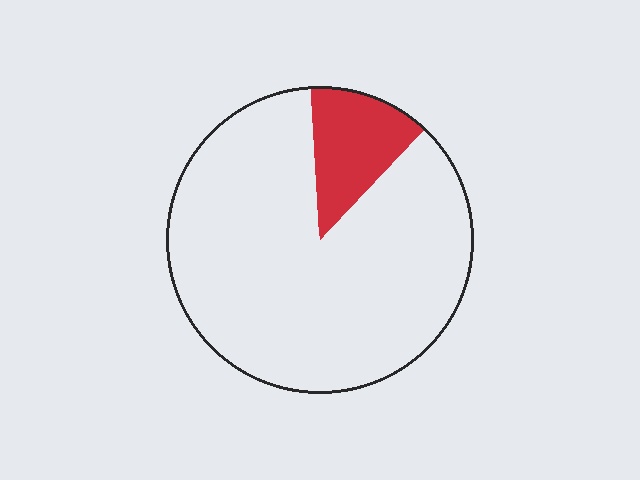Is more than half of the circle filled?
No.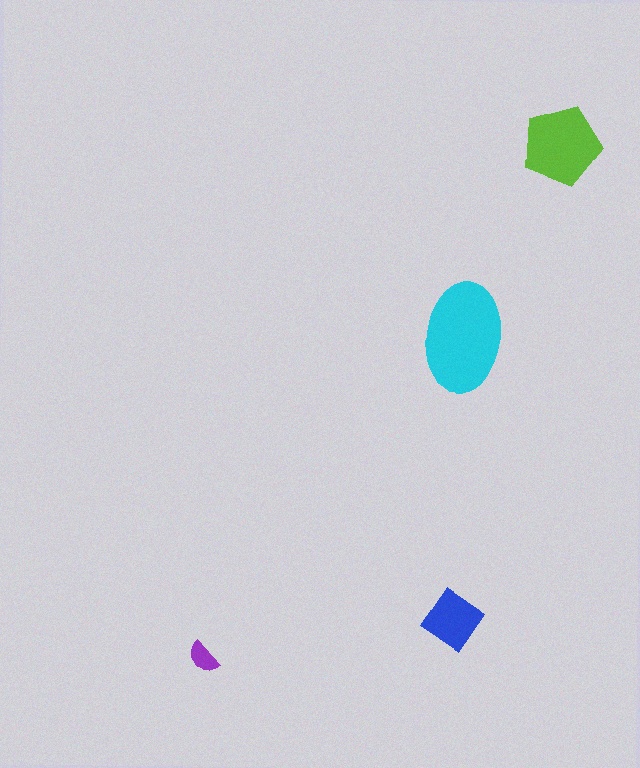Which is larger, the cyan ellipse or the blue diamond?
The cyan ellipse.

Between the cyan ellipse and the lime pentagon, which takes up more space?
The cyan ellipse.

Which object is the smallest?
The purple semicircle.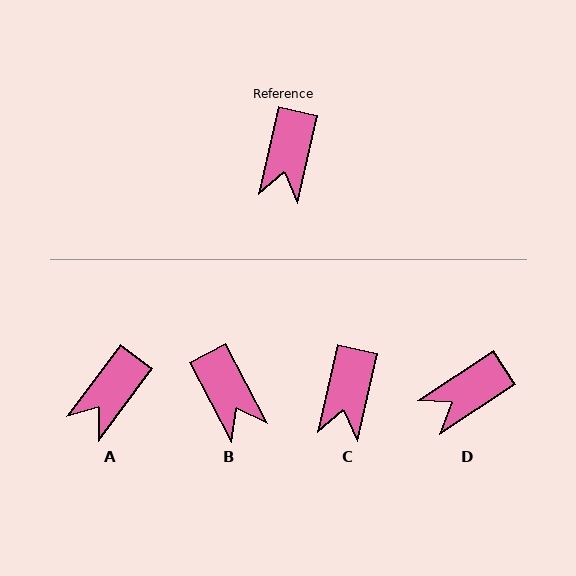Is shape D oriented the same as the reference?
No, it is off by about 44 degrees.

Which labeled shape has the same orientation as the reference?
C.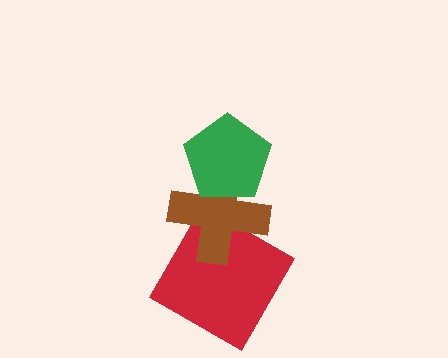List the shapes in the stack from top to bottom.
From top to bottom: the green pentagon, the brown cross, the red square.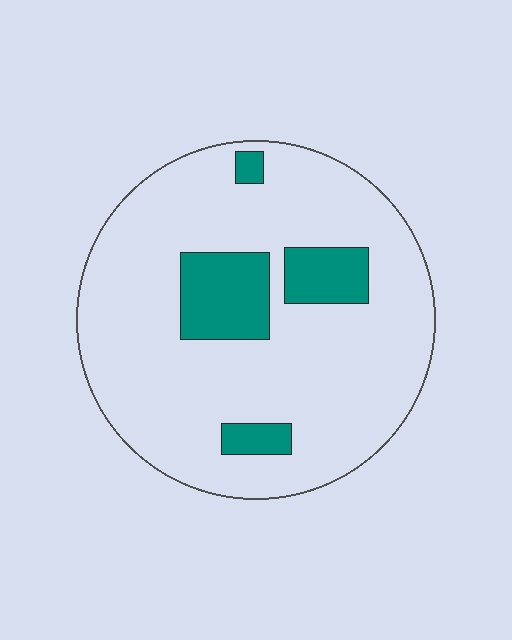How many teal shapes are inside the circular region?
4.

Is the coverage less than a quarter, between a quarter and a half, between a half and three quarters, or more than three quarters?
Less than a quarter.